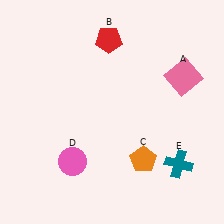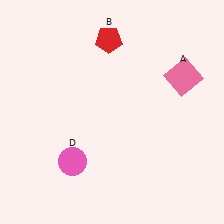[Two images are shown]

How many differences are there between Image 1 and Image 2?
There are 2 differences between the two images.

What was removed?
The teal cross (E), the orange pentagon (C) were removed in Image 2.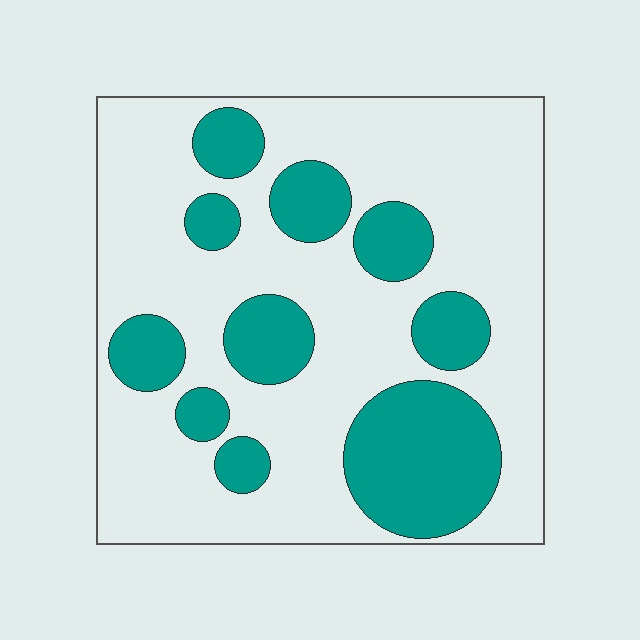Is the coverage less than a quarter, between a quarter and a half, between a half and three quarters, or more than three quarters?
Between a quarter and a half.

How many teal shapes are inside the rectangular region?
10.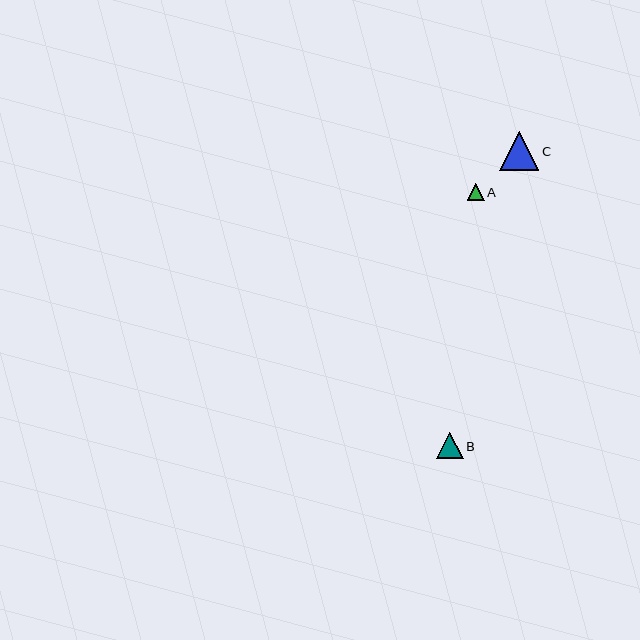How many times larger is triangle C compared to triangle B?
Triangle C is approximately 1.5 times the size of triangle B.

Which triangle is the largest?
Triangle C is the largest with a size of approximately 39 pixels.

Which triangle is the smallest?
Triangle A is the smallest with a size of approximately 17 pixels.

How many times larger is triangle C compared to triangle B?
Triangle C is approximately 1.5 times the size of triangle B.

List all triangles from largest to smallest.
From largest to smallest: C, B, A.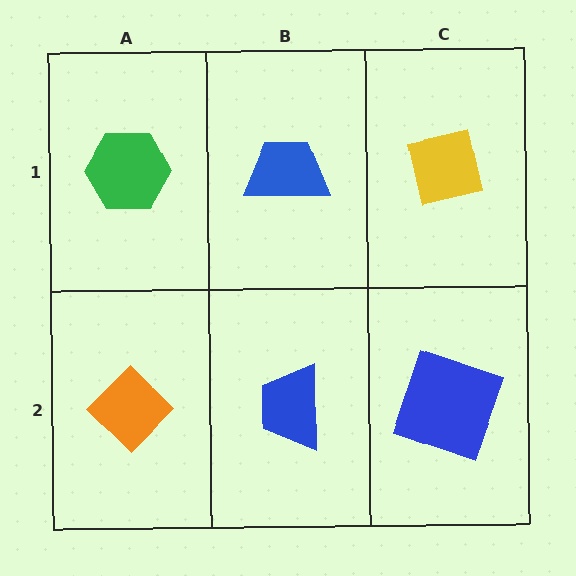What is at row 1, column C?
A yellow square.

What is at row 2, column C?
A blue square.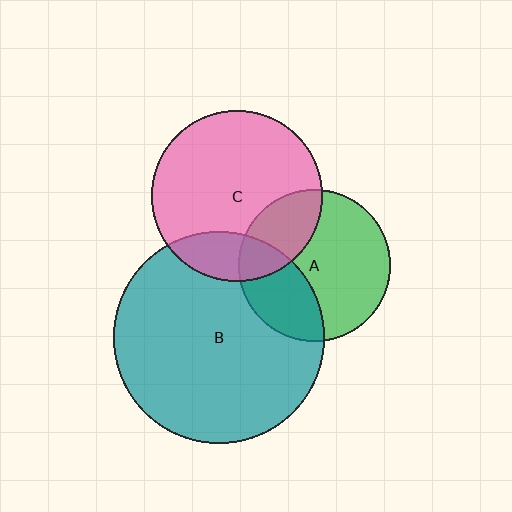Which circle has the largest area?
Circle B (teal).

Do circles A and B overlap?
Yes.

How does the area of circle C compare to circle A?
Approximately 1.3 times.